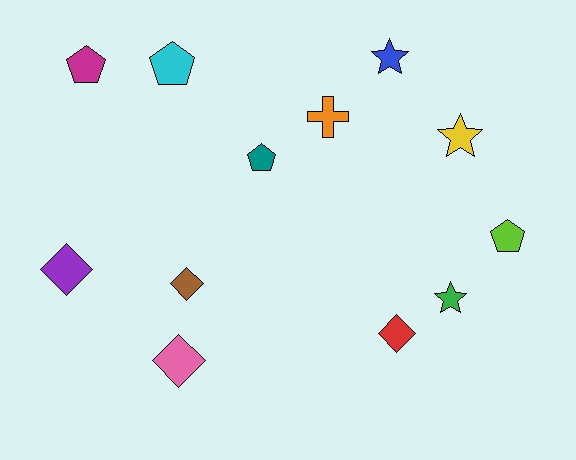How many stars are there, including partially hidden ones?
There are 3 stars.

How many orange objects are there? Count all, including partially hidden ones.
There is 1 orange object.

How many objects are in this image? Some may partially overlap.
There are 12 objects.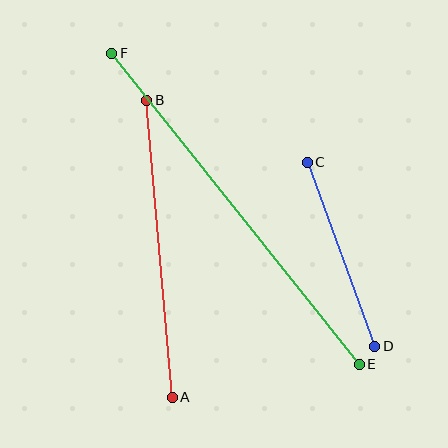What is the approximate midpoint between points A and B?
The midpoint is at approximately (160, 249) pixels.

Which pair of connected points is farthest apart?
Points E and F are farthest apart.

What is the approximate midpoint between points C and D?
The midpoint is at approximately (341, 254) pixels.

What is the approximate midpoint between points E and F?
The midpoint is at approximately (236, 209) pixels.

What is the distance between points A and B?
The distance is approximately 298 pixels.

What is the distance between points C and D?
The distance is approximately 196 pixels.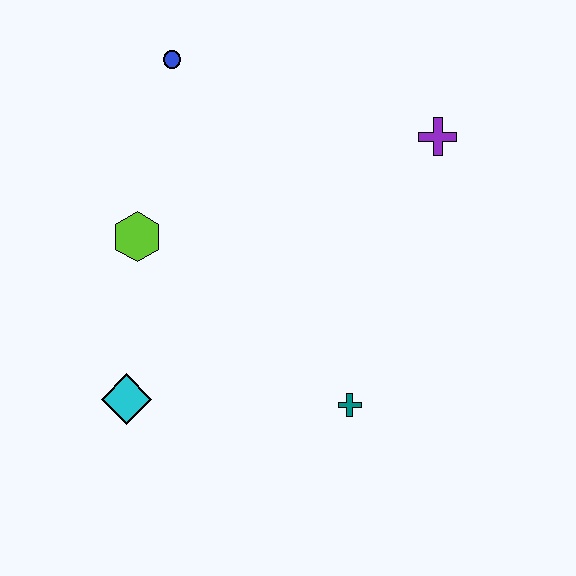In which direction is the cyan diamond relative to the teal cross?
The cyan diamond is to the left of the teal cross.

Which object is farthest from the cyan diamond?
The purple cross is farthest from the cyan diamond.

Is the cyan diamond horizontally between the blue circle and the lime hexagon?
No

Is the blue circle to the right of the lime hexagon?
Yes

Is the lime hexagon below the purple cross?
Yes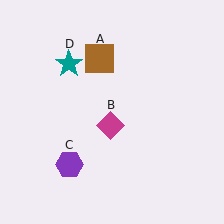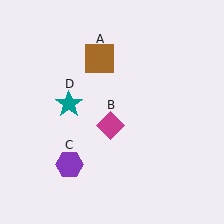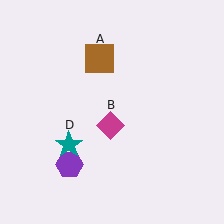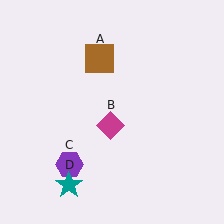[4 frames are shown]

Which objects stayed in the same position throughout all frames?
Brown square (object A) and magenta diamond (object B) and purple hexagon (object C) remained stationary.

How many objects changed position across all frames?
1 object changed position: teal star (object D).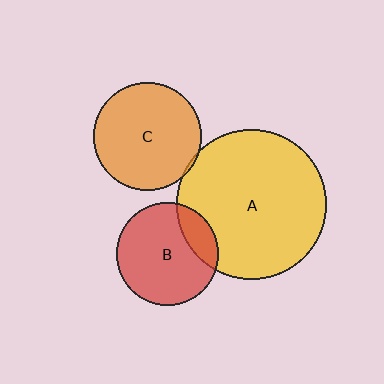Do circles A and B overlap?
Yes.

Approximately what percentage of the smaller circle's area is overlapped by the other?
Approximately 20%.